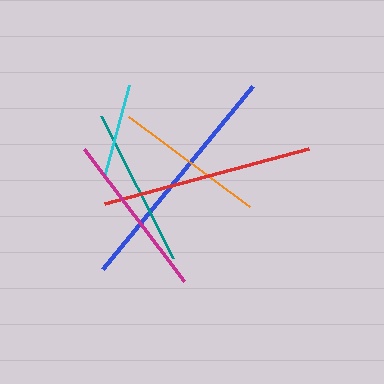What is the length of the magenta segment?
The magenta segment is approximately 166 pixels long.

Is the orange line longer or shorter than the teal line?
The teal line is longer than the orange line.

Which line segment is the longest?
The blue line is the longest at approximately 236 pixels.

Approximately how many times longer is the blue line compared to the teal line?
The blue line is approximately 1.5 times the length of the teal line.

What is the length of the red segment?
The red segment is approximately 211 pixels long.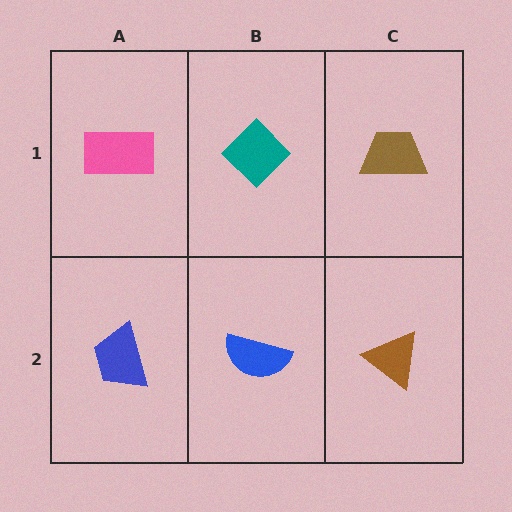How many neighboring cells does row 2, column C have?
2.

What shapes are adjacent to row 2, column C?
A brown trapezoid (row 1, column C), a blue semicircle (row 2, column B).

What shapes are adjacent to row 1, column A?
A blue trapezoid (row 2, column A), a teal diamond (row 1, column B).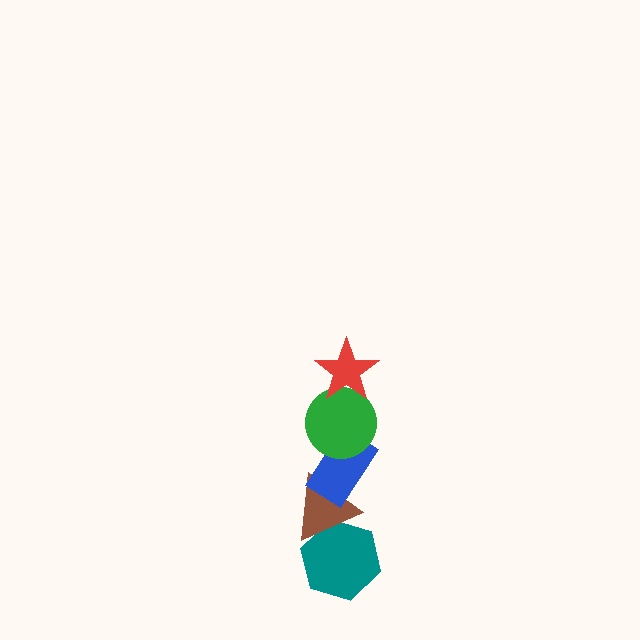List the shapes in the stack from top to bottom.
From top to bottom: the red star, the green circle, the blue rectangle, the brown triangle, the teal hexagon.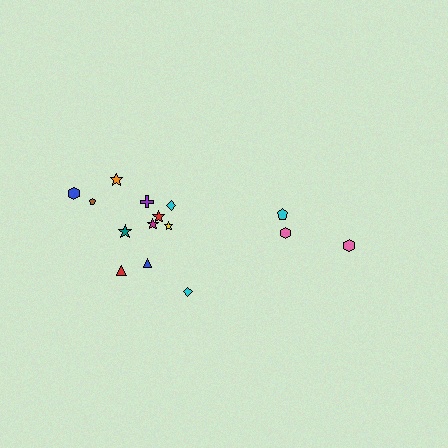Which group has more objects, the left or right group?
The left group.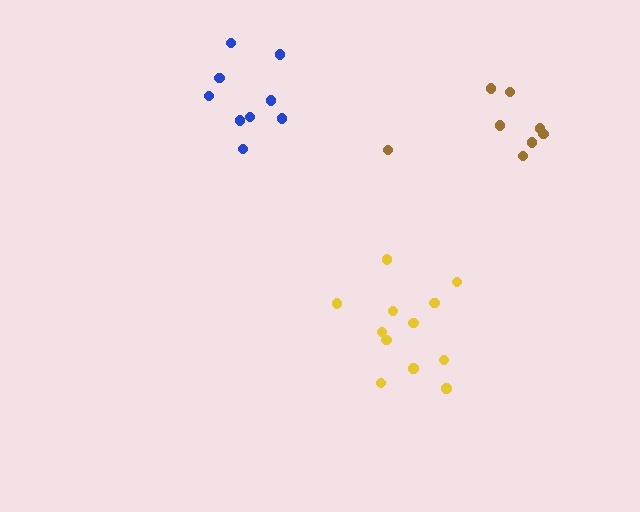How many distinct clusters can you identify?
There are 3 distinct clusters.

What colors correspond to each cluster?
The clusters are colored: brown, blue, yellow.